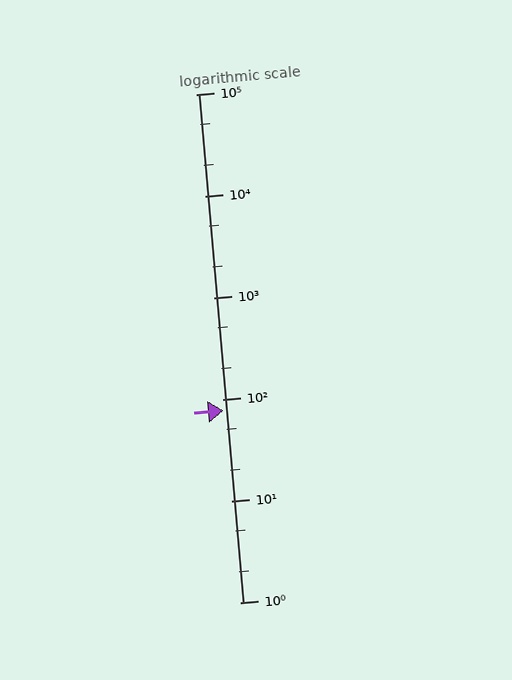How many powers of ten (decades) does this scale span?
The scale spans 5 decades, from 1 to 100000.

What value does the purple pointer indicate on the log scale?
The pointer indicates approximately 78.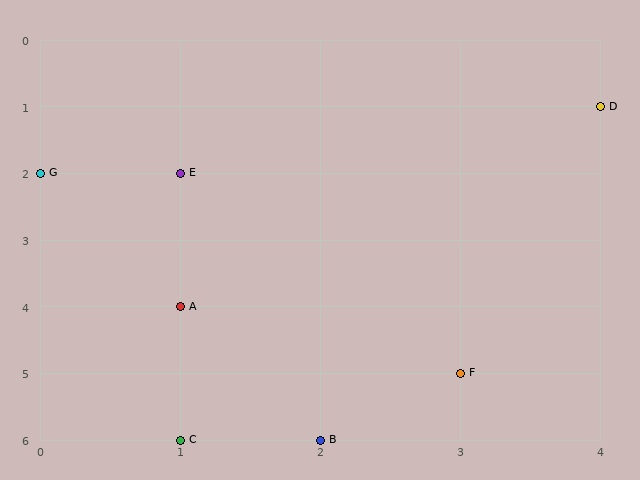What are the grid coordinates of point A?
Point A is at grid coordinates (1, 4).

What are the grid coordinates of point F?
Point F is at grid coordinates (3, 5).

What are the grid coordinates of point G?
Point G is at grid coordinates (0, 2).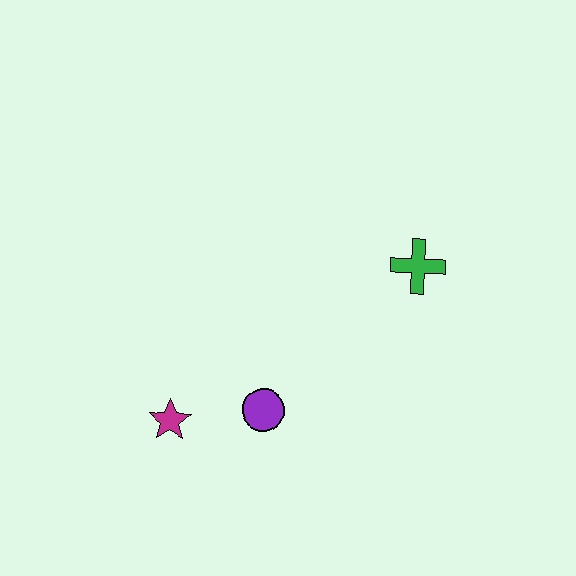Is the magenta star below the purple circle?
Yes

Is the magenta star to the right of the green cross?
No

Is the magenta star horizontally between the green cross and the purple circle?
No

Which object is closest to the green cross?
The purple circle is closest to the green cross.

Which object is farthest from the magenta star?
The green cross is farthest from the magenta star.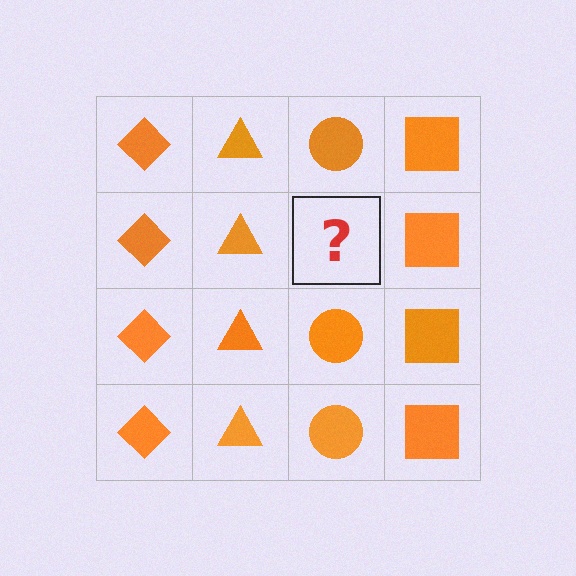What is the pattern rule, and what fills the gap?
The rule is that each column has a consistent shape. The gap should be filled with an orange circle.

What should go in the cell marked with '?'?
The missing cell should contain an orange circle.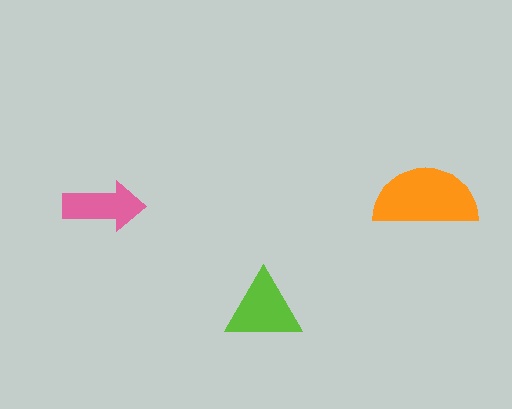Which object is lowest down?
The lime triangle is bottommost.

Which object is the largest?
The orange semicircle.